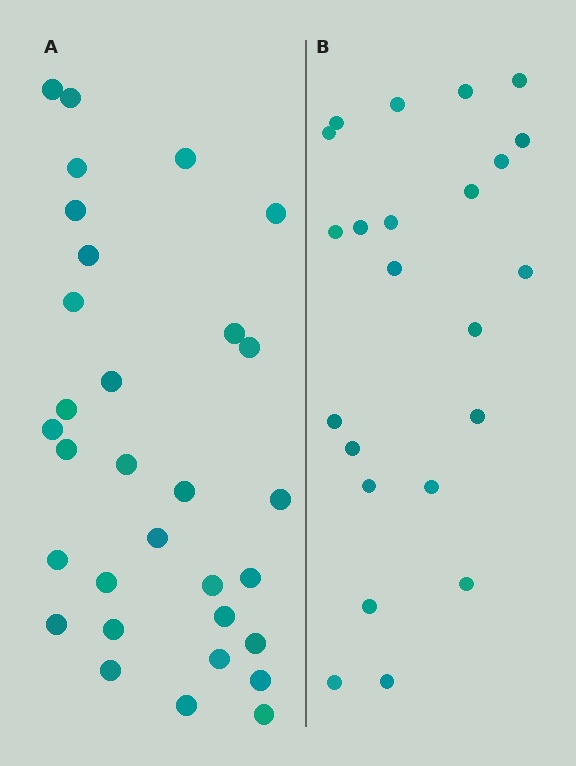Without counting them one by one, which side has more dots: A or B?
Region A (the left region) has more dots.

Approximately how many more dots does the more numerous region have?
Region A has roughly 8 or so more dots than region B.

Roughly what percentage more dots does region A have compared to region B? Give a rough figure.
About 35% more.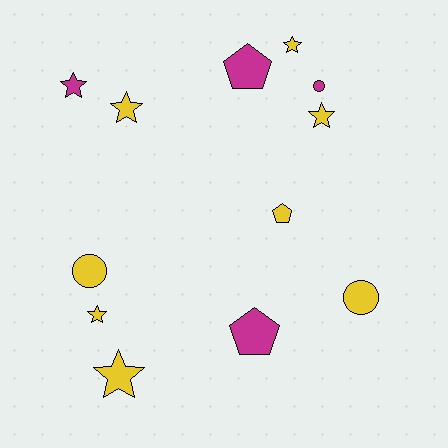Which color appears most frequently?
Yellow, with 8 objects.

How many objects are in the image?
There are 12 objects.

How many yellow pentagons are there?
There is 1 yellow pentagon.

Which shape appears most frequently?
Star, with 6 objects.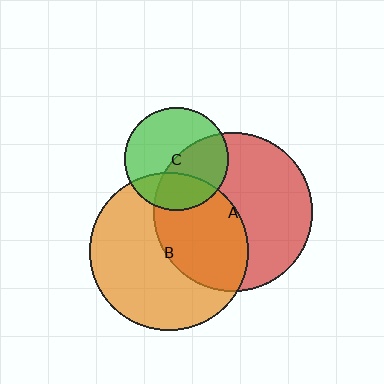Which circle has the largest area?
Circle A (red).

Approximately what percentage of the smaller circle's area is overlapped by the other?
Approximately 40%.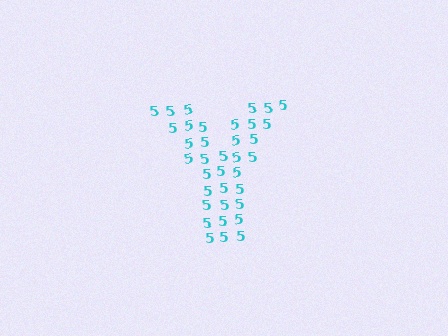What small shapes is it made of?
It is made of small digit 5's.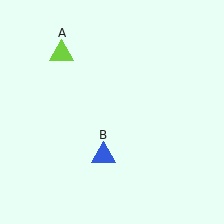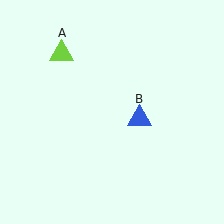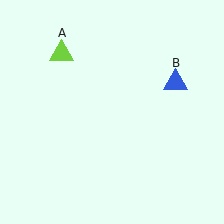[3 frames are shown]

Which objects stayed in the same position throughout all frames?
Lime triangle (object A) remained stationary.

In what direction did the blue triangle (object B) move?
The blue triangle (object B) moved up and to the right.